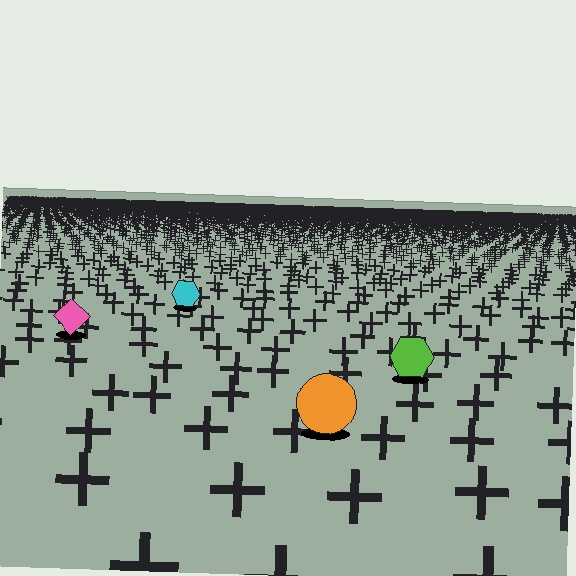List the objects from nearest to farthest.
From nearest to farthest: the orange circle, the lime hexagon, the pink diamond, the cyan hexagon.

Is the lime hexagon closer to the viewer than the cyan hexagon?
Yes. The lime hexagon is closer — you can tell from the texture gradient: the ground texture is coarser near it.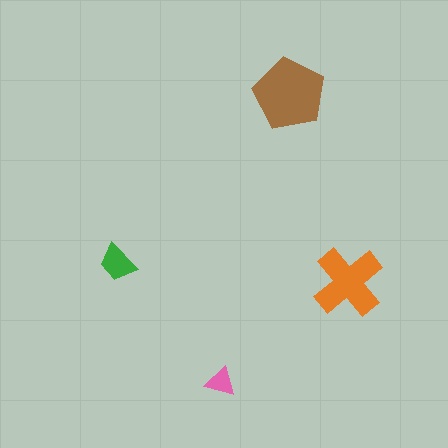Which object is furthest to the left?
The green trapezoid is leftmost.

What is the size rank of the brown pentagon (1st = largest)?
1st.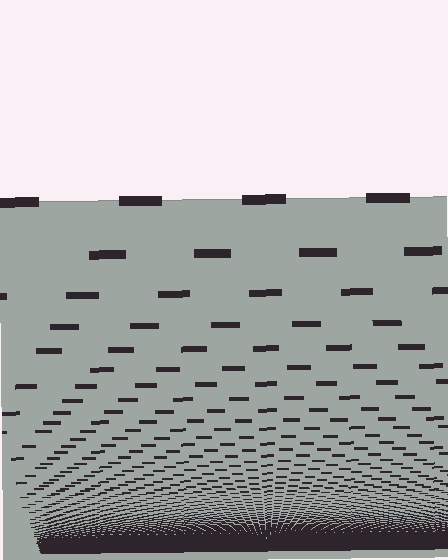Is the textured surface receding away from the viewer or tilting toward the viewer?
The surface appears to tilt toward the viewer. Texture elements get larger and sparser toward the top.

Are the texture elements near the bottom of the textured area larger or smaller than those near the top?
Smaller. The gradient is inverted — elements near the bottom are smaller and denser.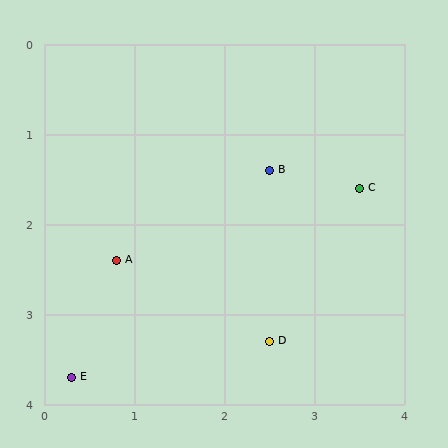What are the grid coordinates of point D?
Point D is at approximately (2.5, 3.3).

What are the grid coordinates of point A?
Point A is at approximately (0.8, 2.4).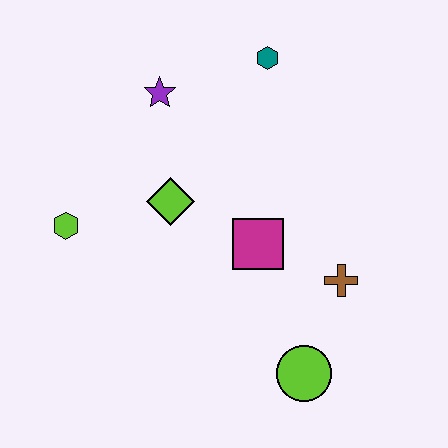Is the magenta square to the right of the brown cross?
No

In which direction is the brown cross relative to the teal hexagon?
The brown cross is below the teal hexagon.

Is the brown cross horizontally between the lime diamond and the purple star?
No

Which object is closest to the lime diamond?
The magenta square is closest to the lime diamond.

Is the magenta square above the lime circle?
Yes